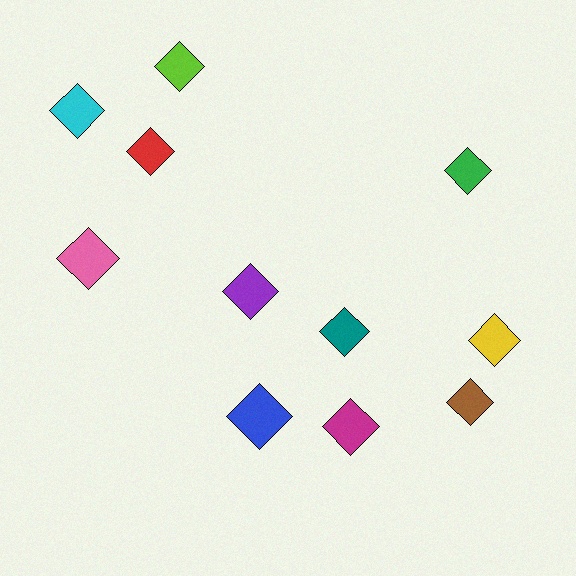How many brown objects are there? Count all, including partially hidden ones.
There is 1 brown object.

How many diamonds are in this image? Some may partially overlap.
There are 11 diamonds.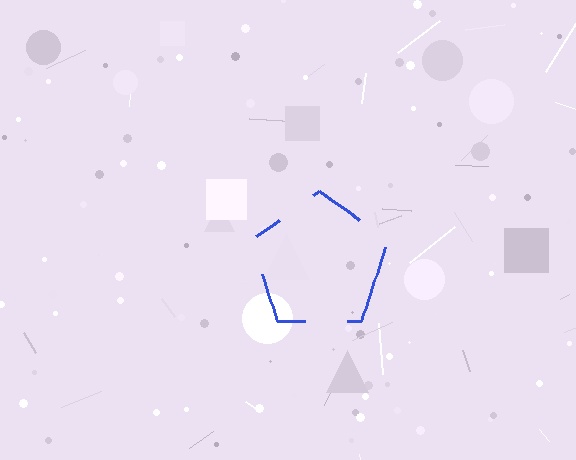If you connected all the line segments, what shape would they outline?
They would outline a pentagon.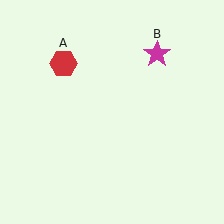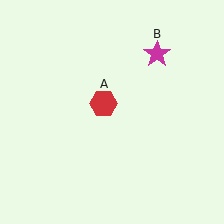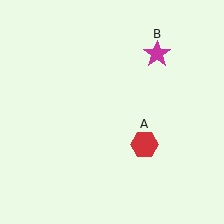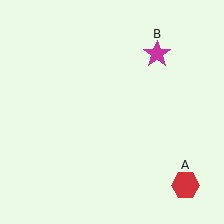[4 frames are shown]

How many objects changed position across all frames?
1 object changed position: red hexagon (object A).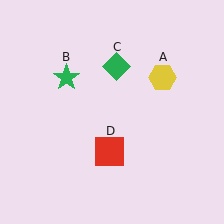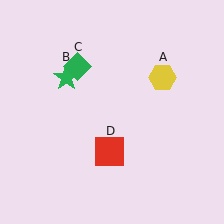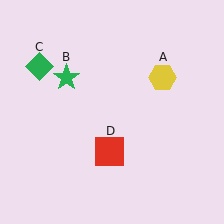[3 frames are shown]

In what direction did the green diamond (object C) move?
The green diamond (object C) moved left.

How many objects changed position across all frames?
1 object changed position: green diamond (object C).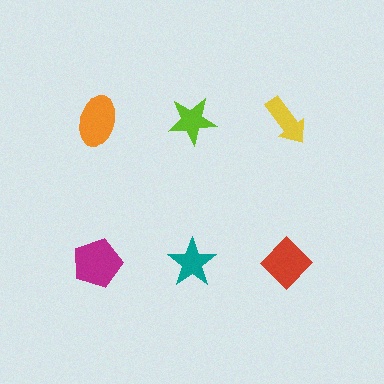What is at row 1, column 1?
An orange ellipse.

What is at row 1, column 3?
A yellow arrow.